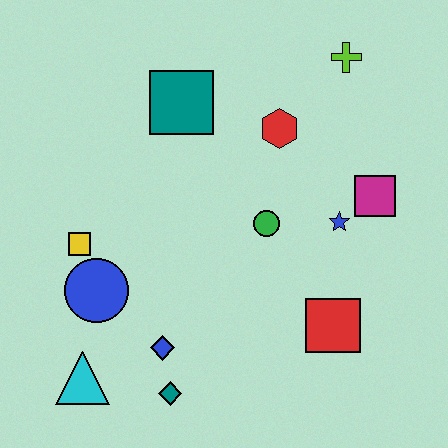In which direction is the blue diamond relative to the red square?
The blue diamond is to the left of the red square.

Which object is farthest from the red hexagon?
The cyan triangle is farthest from the red hexagon.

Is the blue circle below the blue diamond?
No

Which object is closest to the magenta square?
The blue star is closest to the magenta square.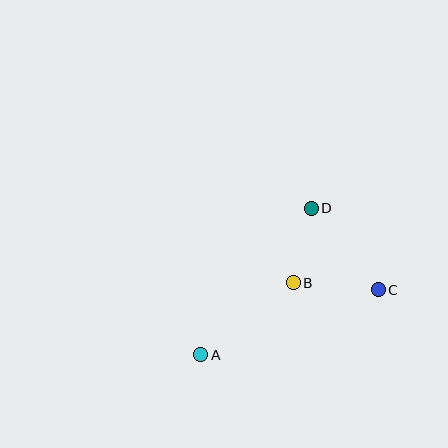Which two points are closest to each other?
Points B and D are closest to each other.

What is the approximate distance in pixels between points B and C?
The distance between B and C is approximately 86 pixels.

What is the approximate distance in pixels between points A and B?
The distance between A and B is approximately 117 pixels.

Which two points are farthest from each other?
Points A and C are farthest from each other.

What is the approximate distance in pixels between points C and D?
The distance between C and D is approximately 106 pixels.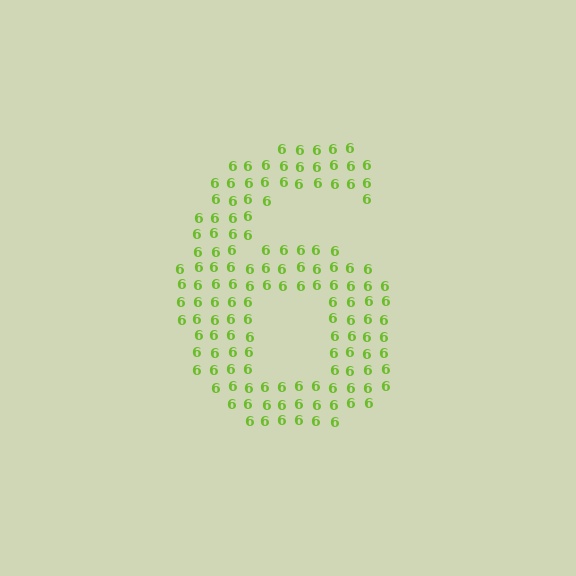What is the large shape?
The large shape is the digit 6.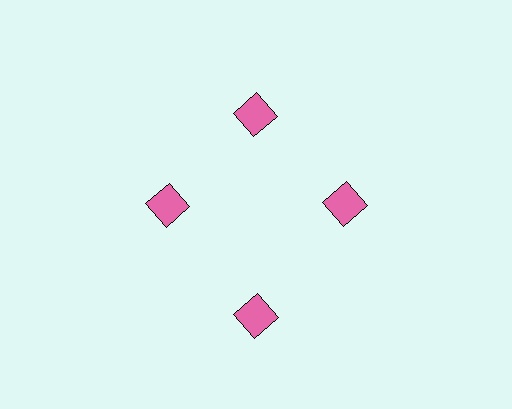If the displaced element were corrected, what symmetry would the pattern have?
It would have 4-fold rotational symmetry — the pattern would map onto itself every 90 degrees.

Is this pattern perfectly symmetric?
No. The 4 pink squares are arranged in a ring, but one element near the 6 o'clock position is pushed outward from the center, breaking the 4-fold rotational symmetry.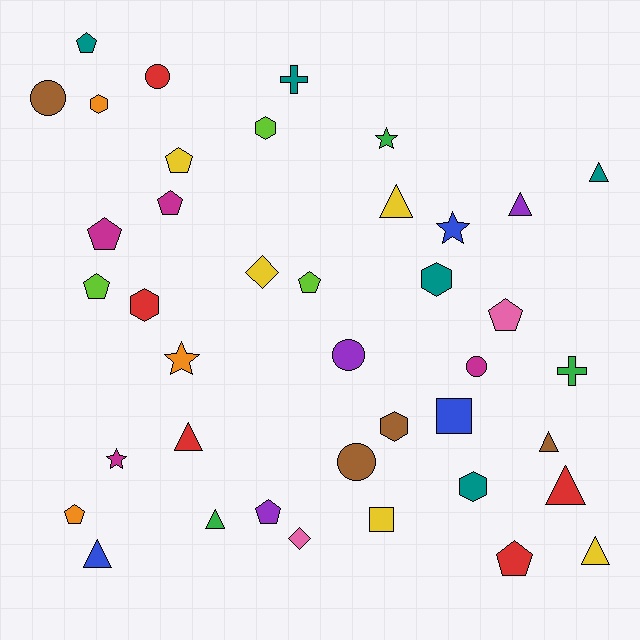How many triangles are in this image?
There are 9 triangles.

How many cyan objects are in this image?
There are no cyan objects.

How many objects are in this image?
There are 40 objects.